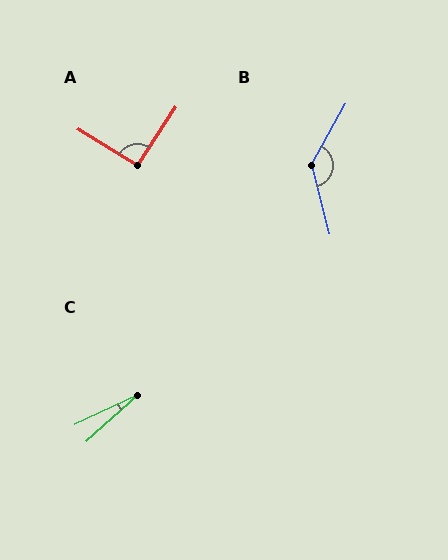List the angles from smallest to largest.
C (17°), A (92°), B (136°).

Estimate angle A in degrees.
Approximately 92 degrees.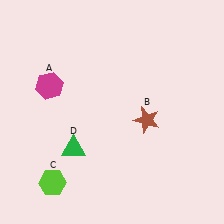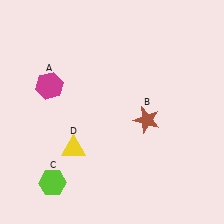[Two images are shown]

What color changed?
The triangle (D) changed from green in Image 1 to yellow in Image 2.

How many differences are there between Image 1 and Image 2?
There is 1 difference between the two images.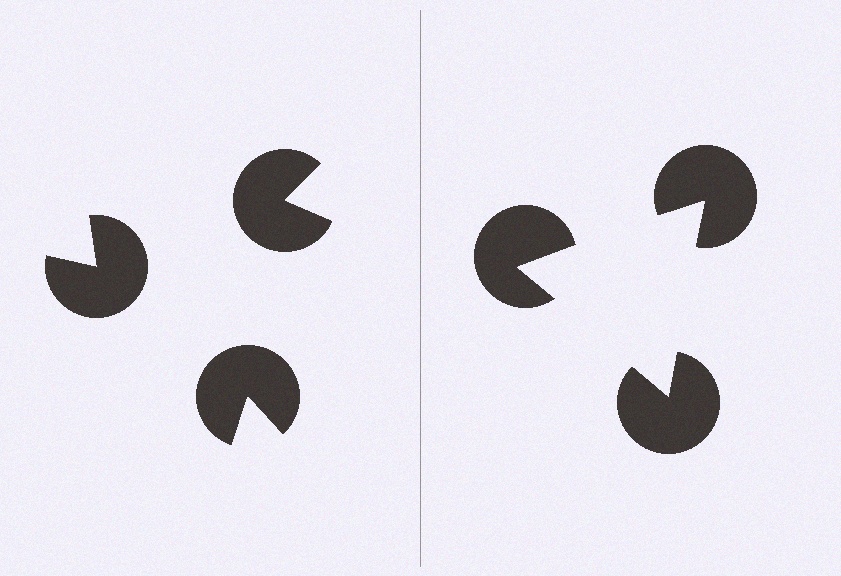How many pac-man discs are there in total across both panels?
6 — 3 on each side.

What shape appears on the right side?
An illusory triangle.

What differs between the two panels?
The pac-man discs are positioned identically on both sides; only the wedge orientations differ. On the right they align to a triangle; on the left they are misaligned.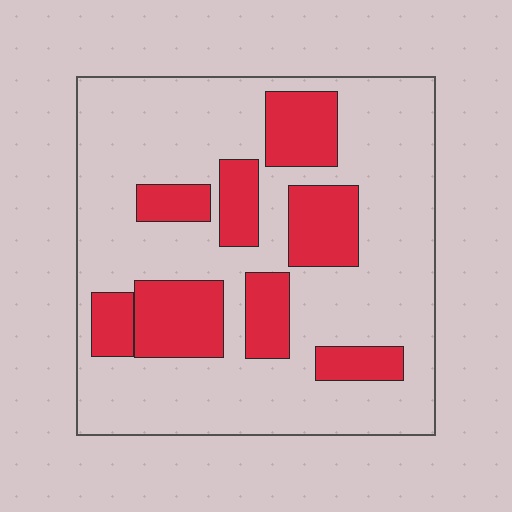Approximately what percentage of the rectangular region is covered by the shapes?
Approximately 25%.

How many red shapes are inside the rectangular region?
8.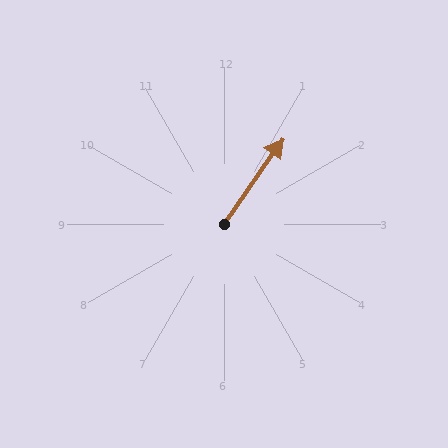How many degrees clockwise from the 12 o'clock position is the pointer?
Approximately 34 degrees.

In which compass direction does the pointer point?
Northeast.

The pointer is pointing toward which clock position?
Roughly 1 o'clock.